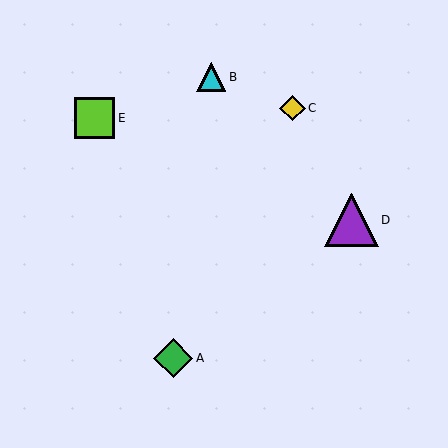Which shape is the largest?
The purple triangle (labeled D) is the largest.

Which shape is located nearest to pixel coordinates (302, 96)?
The yellow diamond (labeled C) at (293, 108) is nearest to that location.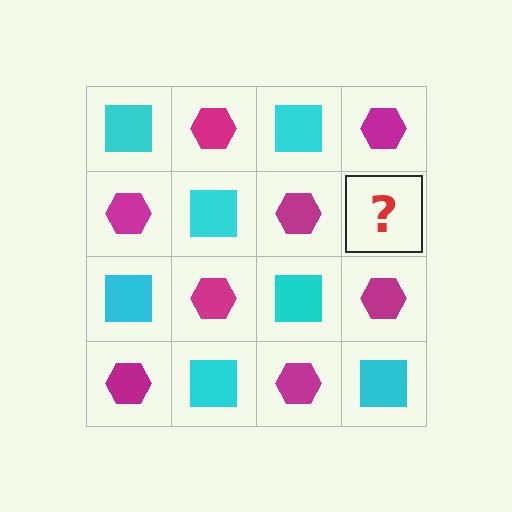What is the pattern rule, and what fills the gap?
The rule is that it alternates cyan square and magenta hexagon in a checkerboard pattern. The gap should be filled with a cyan square.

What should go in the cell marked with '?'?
The missing cell should contain a cyan square.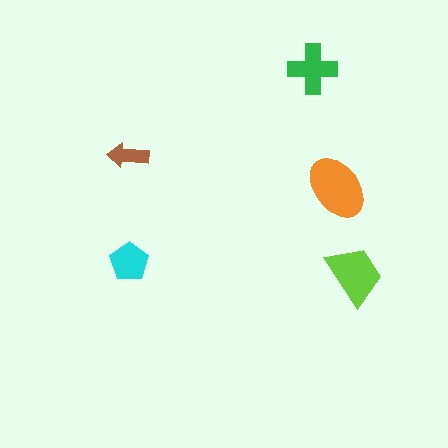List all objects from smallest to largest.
The brown arrow, the cyan pentagon, the green cross, the lime trapezoid, the orange ellipse.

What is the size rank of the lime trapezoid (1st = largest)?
2nd.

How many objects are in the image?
There are 5 objects in the image.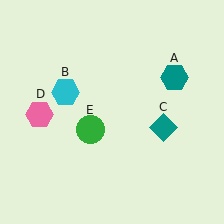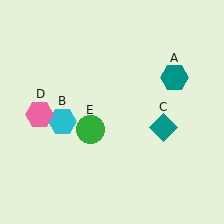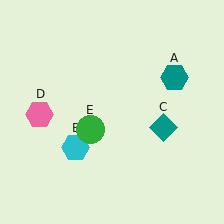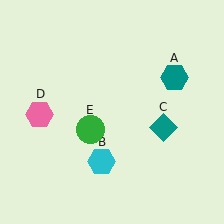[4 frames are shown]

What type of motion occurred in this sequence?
The cyan hexagon (object B) rotated counterclockwise around the center of the scene.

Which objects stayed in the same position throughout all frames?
Teal hexagon (object A) and teal diamond (object C) and pink hexagon (object D) and green circle (object E) remained stationary.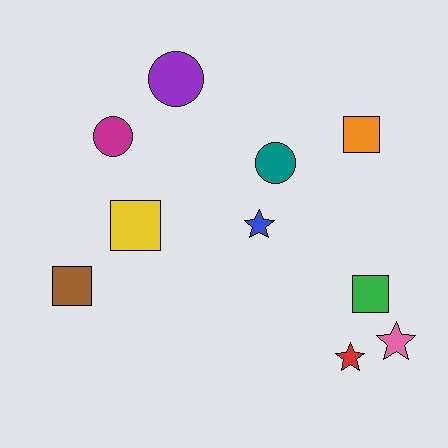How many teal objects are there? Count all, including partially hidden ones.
There is 1 teal object.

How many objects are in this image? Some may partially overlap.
There are 10 objects.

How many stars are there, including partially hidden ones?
There are 3 stars.